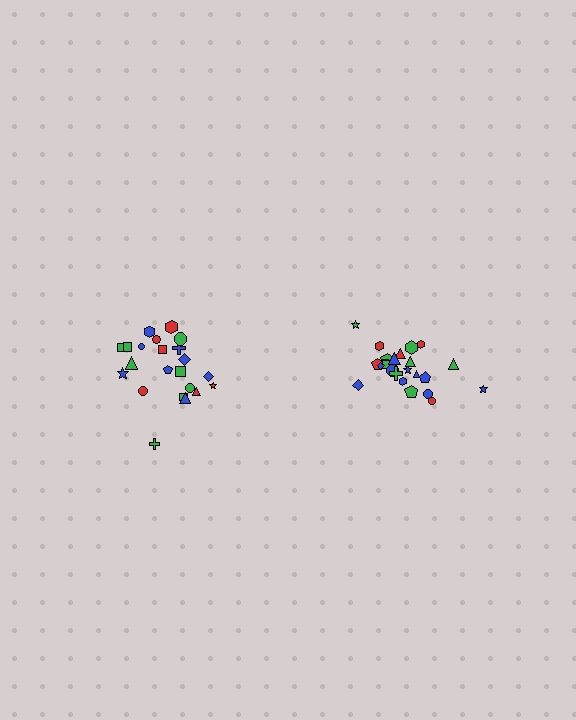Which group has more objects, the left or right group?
The right group.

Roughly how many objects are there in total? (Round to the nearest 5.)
Roughly 45 objects in total.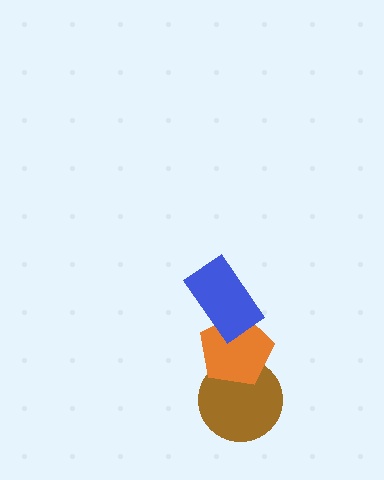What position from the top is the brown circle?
The brown circle is 3rd from the top.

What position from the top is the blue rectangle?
The blue rectangle is 1st from the top.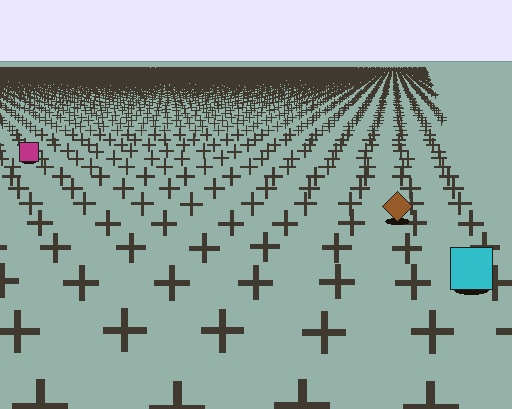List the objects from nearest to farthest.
From nearest to farthest: the cyan square, the brown diamond, the magenta square.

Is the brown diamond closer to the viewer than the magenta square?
Yes. The brown diamond is closer — you can tell from the texture gradient: the ground texture is coarser near it.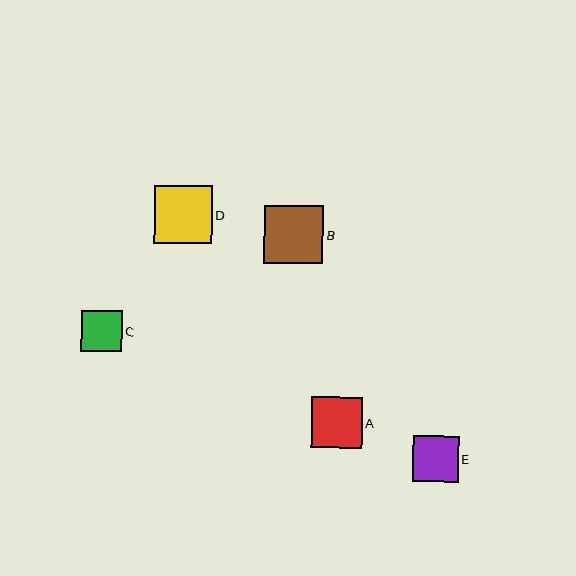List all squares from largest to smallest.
From largest to smallest: B, D, A, E, C.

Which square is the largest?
Square B is the largest with a size of approximately 59 pixels.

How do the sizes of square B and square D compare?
Square B and square D are approximately the same size.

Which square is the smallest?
Square C is the smallest with a size of approximately 41 pixels.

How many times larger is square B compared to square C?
Square B is approximately 1.4 times the size of square C.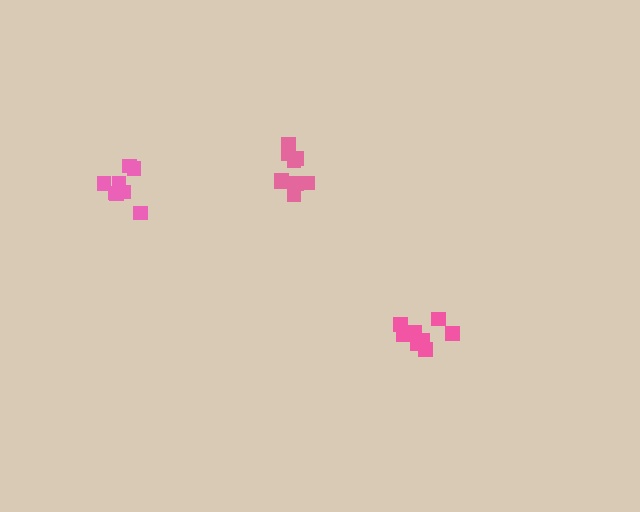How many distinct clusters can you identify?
There are 3 distinct clusters.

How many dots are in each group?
Group 1: 8 dots, Group 2: 9 dots, Group 3: 8 dots (25 total).